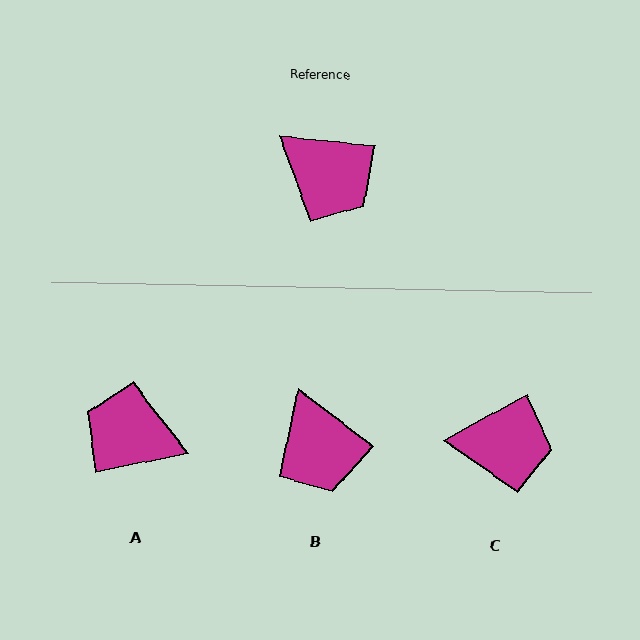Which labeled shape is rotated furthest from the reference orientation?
A, about 163 degrees away.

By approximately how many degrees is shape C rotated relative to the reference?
Approximately 34 degrees counter-clockwise.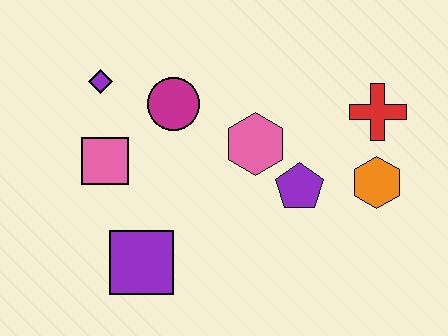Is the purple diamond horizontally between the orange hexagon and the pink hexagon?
No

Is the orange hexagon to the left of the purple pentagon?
No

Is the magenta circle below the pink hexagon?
No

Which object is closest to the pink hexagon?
The purple pentagon is closest to the pink hexagon.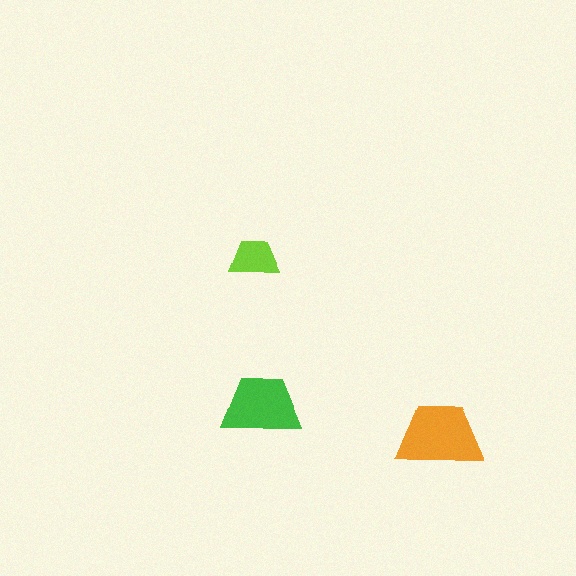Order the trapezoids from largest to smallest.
the orange one, the green one, the lime one.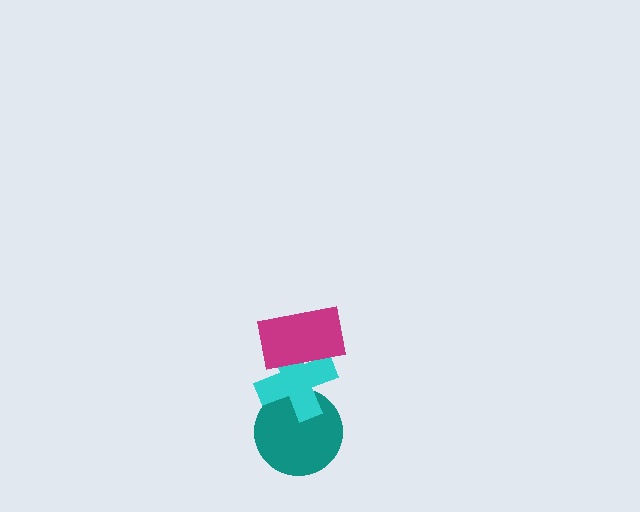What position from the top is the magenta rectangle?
The magenta rectangle is 1st from the top.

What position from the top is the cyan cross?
The cyan cross is 2nd from the top.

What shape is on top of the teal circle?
The cyan cross is on top of the teal circle.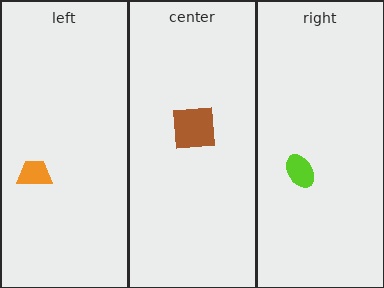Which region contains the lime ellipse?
The right region.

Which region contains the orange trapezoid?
The left region.